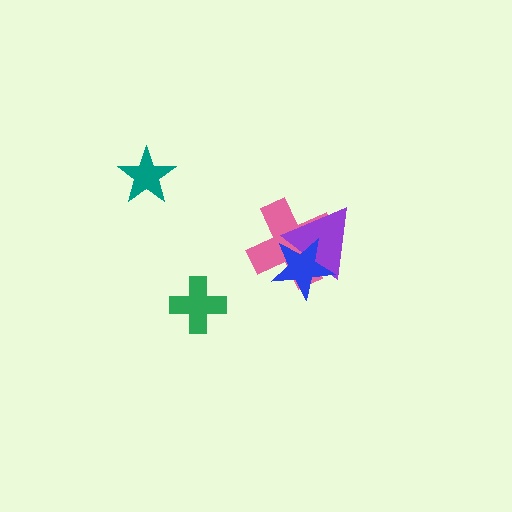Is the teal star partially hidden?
No, no other shape covers it.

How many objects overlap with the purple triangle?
2 objects overlap with the purple triangle.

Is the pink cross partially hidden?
Yes, it is partially covered by another shape.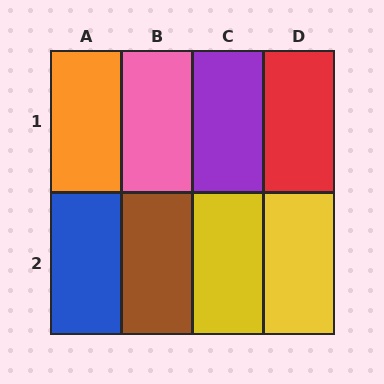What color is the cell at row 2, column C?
Yellow.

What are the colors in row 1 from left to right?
Orange, pink, purple, red.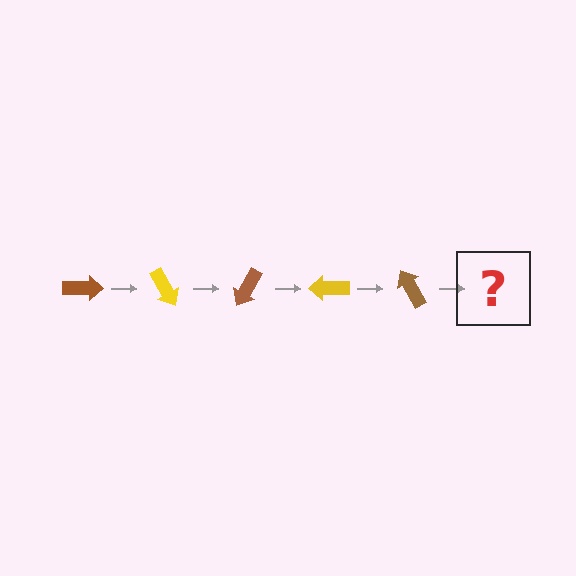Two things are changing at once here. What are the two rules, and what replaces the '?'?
The two rules are that it rotates 60 degrees each step and the color cycles through brown and yellow. The '?' should be a yellow arrow, rotated 300 degrees from the start.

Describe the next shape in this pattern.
It should be a yellow arrow, rotated 300 degrees from the start.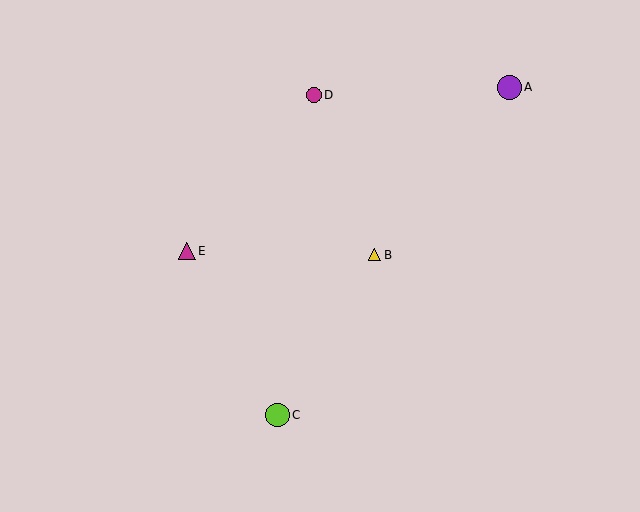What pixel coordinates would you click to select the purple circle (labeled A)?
Click at (509, 87) to select the purple circle A.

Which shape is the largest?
The lime circle (labeled C) is the largest.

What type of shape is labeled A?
Shape A is a purple circle.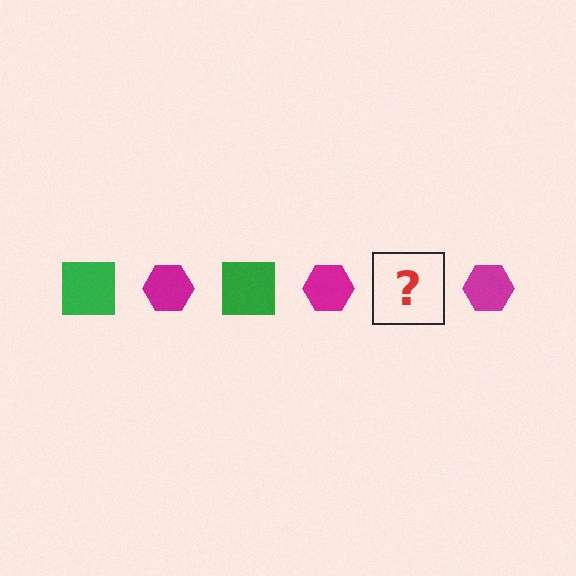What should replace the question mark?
The question mark should be replaced with a green square.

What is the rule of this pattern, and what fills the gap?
The rule is that the pattern alternates between green square and magenta hexagon. The gap should be filled with a green square.